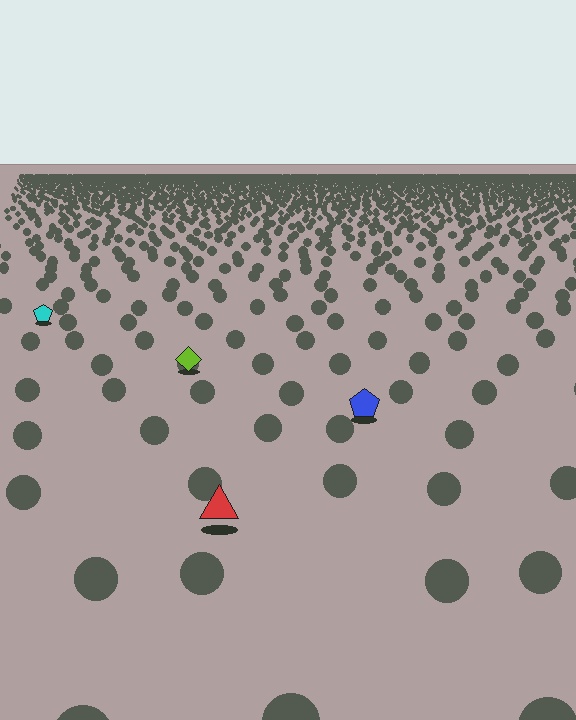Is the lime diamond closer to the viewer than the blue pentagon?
No. The blue pentagon is closer — you can tell from the texture gradient: the ground texture is coarser near it.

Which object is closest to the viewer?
The red triangle is closest. The texture marks near it are larger and more spread out.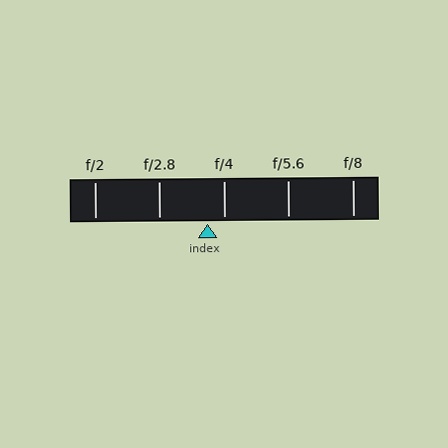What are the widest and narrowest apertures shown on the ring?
The widest aperture shown is f/2 and the narrowest is f/8.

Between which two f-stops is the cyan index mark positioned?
The index mark is between f/2.8 and f/4.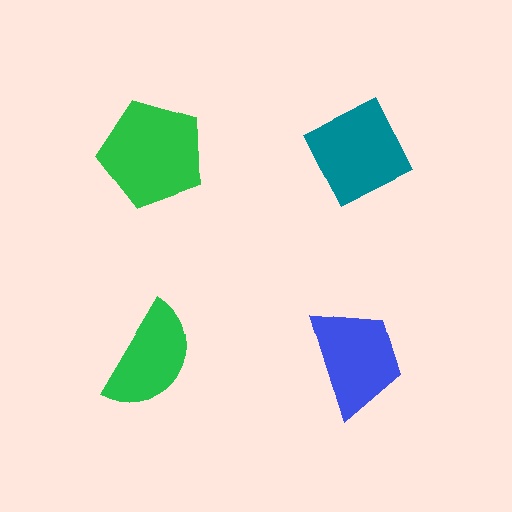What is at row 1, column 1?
A green pentagon.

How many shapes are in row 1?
2 shapes.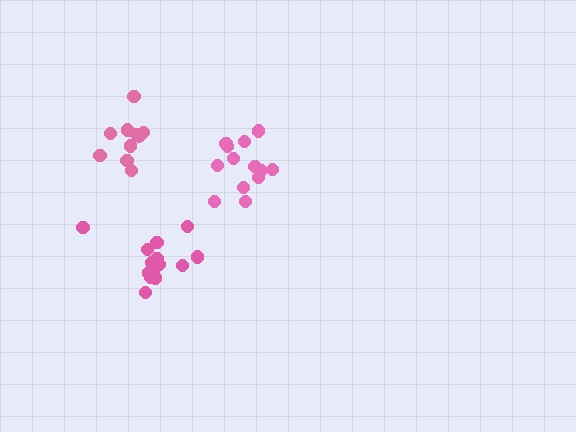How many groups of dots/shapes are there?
There are 3 groups.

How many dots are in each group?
Group 1: 10 dots, Group 2: 14 dots, Group 3: 13 dots (37 total).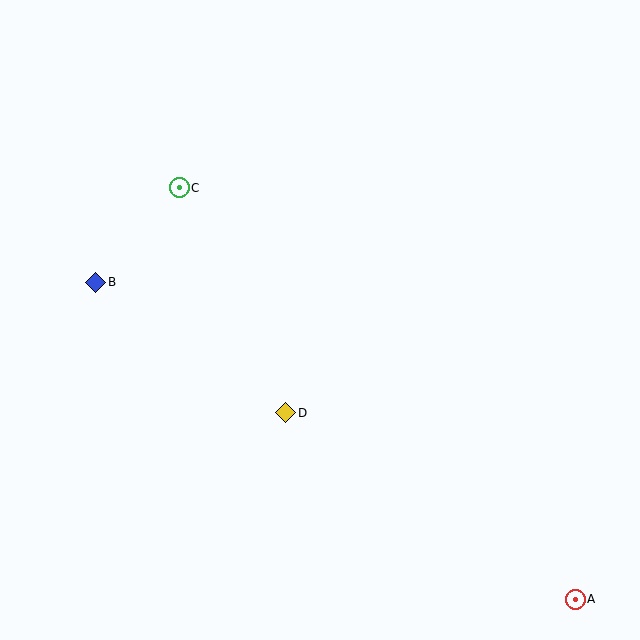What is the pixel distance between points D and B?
The distance between D and B is 230 pixels.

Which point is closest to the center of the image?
Point D at (286, 413) is closest to the center.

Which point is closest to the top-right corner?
Point C is closest to the top-right corner.